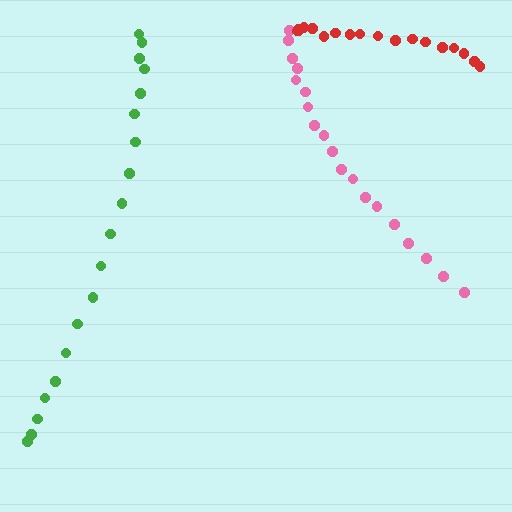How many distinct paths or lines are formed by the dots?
There are 3 distinct paths.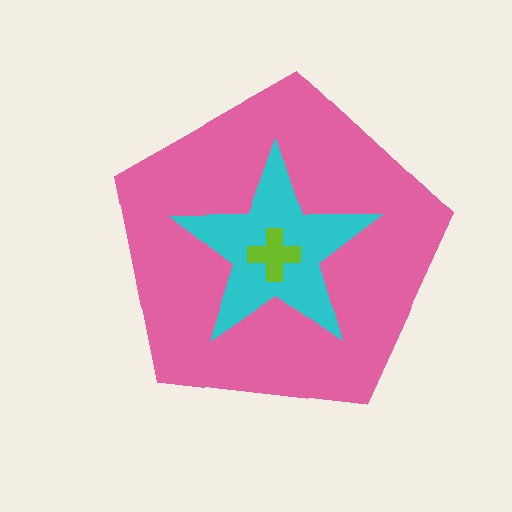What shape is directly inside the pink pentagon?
The cyan star.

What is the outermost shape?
The pink pentagon.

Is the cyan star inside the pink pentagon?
Yes.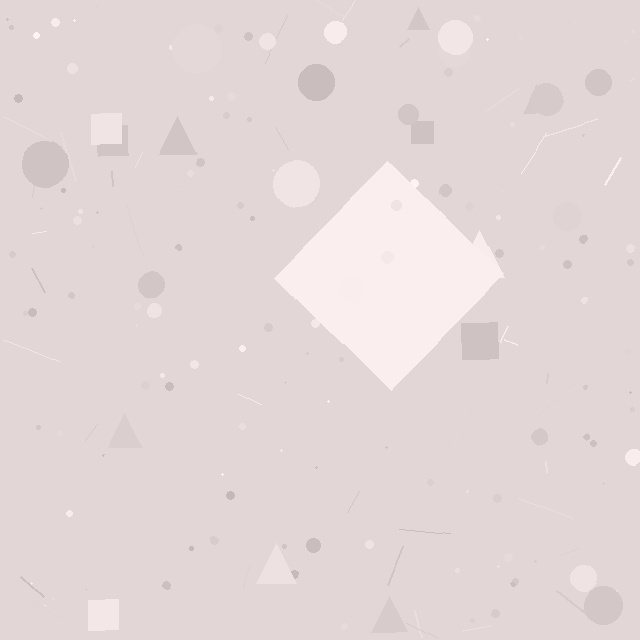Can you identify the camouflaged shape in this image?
The camouflaged shape is a diamond.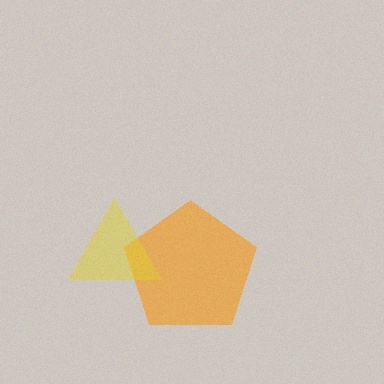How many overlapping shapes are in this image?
There are 2 overlapping shapes in the image.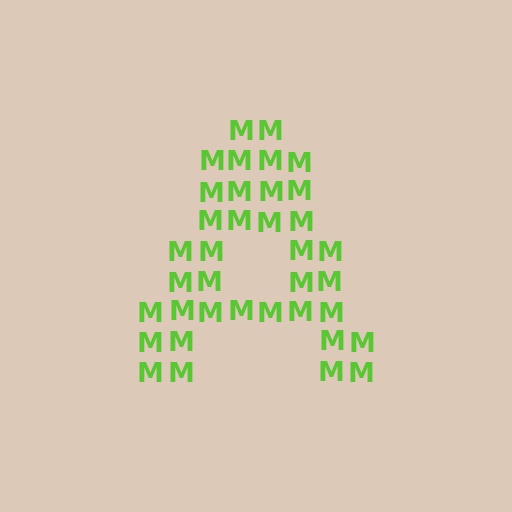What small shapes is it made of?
It is made of small letter M's.